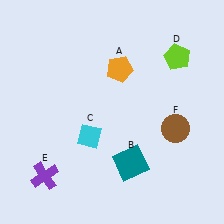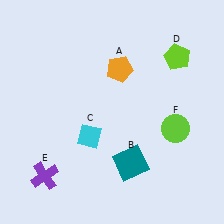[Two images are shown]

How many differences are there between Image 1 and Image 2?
There is 1 difference between the two images.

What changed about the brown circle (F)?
In Image 1, F is brown. In Image 2, it changed to lime.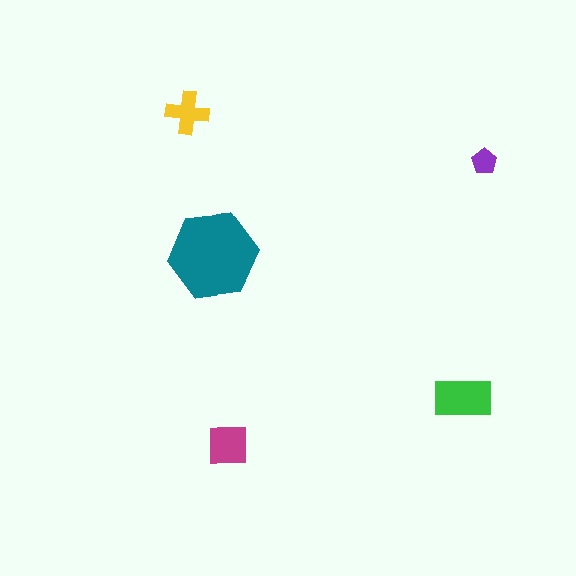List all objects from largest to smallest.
The teal hexagon, the green rectangle, the magenta square, the yellow cross, the purple pentagon.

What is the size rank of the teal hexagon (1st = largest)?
1st.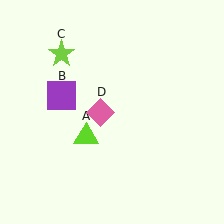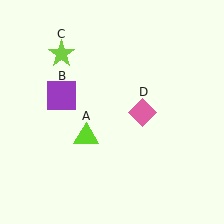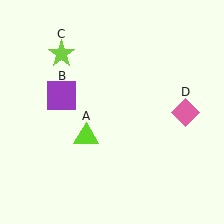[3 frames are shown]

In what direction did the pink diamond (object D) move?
The pink diamond (object D) moved right.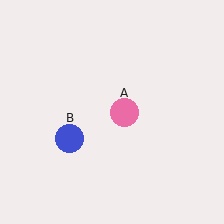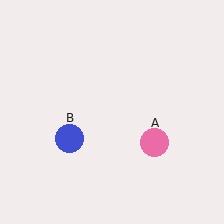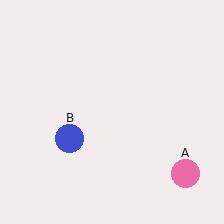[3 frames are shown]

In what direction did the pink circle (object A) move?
The pink circle (object A) moved down and to the right.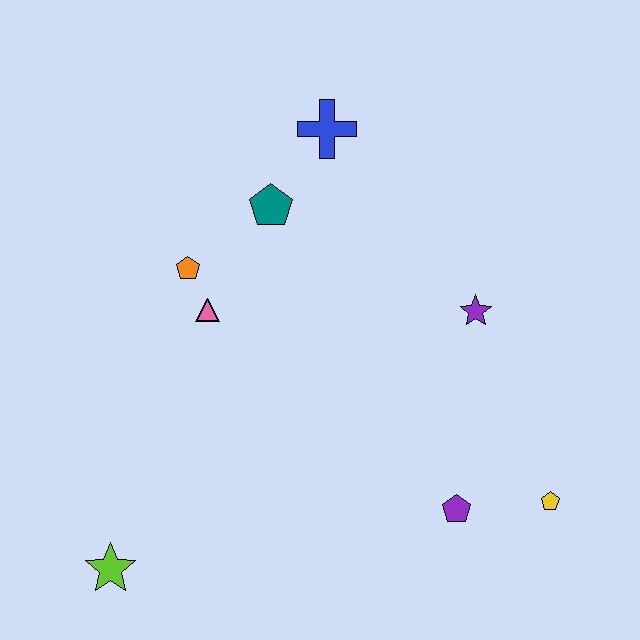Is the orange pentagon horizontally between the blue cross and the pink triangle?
No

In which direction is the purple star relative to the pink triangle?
The purple star is to the right of the pink triangle.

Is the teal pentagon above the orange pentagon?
Yes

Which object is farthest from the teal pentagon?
The yellow pentagon is farthest from the teal pentagon.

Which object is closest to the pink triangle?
The orange pentagon is closest to the pink triangle.